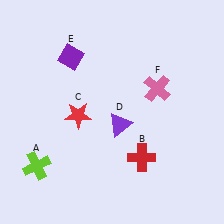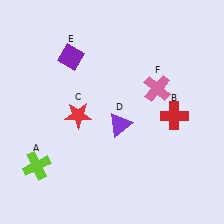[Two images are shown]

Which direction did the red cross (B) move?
The red cross (B) moved up.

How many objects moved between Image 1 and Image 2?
1 object moved between the two images.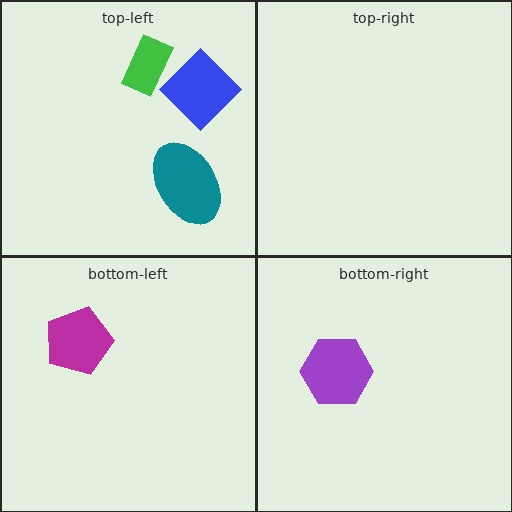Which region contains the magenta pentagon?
The bottom-left region.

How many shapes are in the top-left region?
3.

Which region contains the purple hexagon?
The bottom-right region.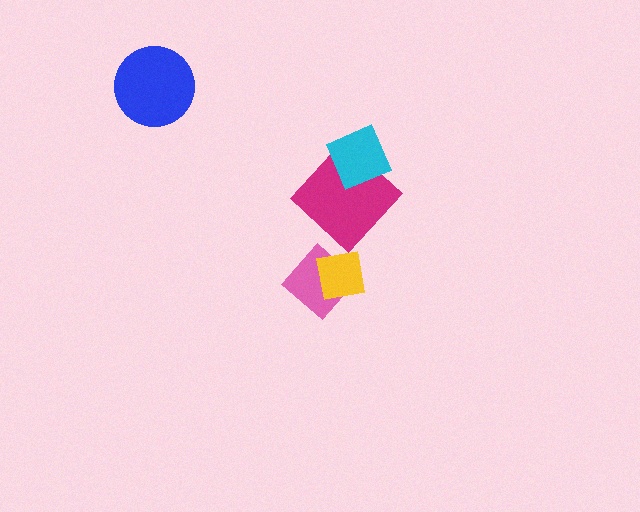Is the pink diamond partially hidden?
Yes, it is partially covered by another shape.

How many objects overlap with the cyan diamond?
1 object overlaps with the cyan diamond.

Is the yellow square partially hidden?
No, no other shape covers it.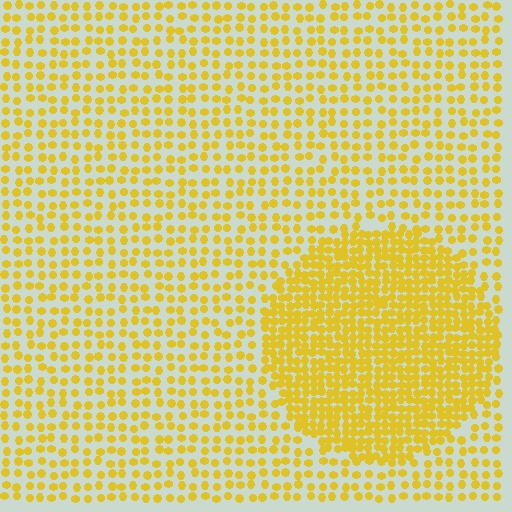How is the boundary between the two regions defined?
The boundary is defined by a change in element density (approximately 2.2x ratio). All elements are the same color, size, and shape.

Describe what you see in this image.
The image contains small yellow elements arranged at two different densities. A circle-shaped region is visible where the elements are more densely packed than the surrounding area.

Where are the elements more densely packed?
The elements are more densely packed inside the circle boundary.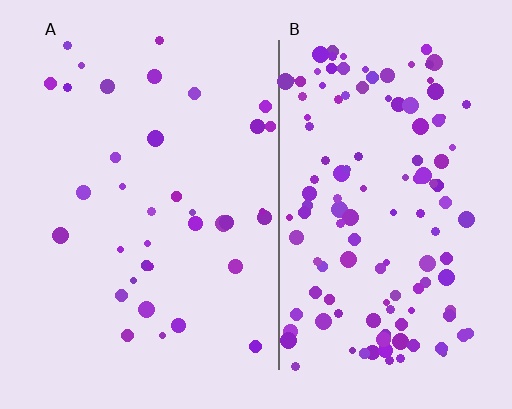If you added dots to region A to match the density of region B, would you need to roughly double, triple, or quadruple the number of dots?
Approximately quadruple.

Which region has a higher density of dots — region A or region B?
B (the right).